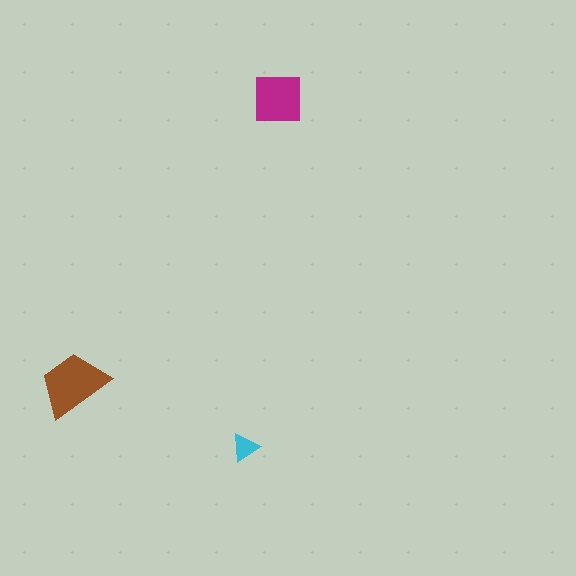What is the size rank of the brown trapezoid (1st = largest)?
1st.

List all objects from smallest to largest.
The cyan triangle, the magenta square, the brown trapezoid.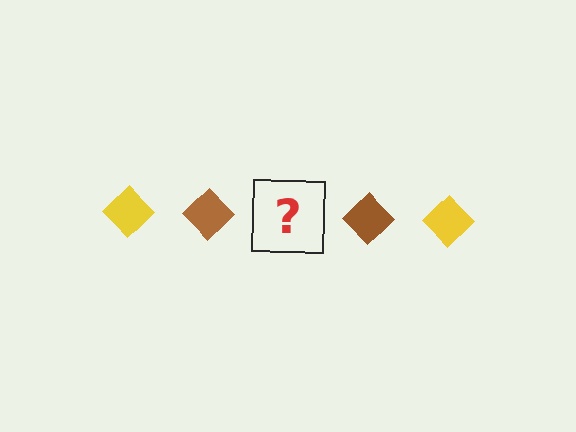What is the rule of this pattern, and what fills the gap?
The rule is that the pattern cycles through yellow, brown diamonds. The gap should be filled with a yellow diamond.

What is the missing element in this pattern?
The missing element is a yellow diamond.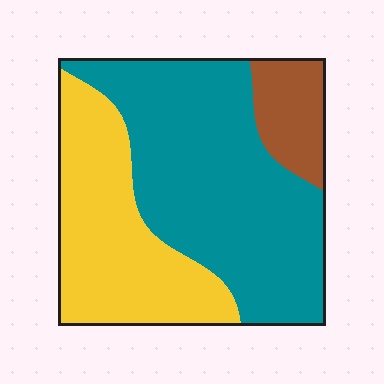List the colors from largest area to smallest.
From largest to smallest: teal, yellow, brown.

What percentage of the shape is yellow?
Yellow takes up between a third and a half of the shape.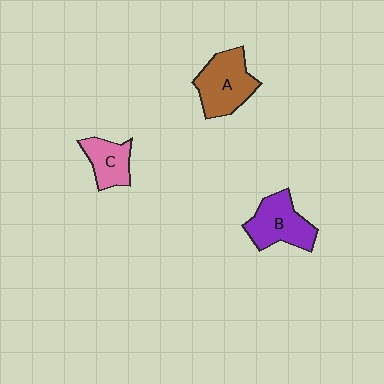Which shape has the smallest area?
Shape C (pink).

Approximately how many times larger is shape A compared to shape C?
Approximately 1.6 times.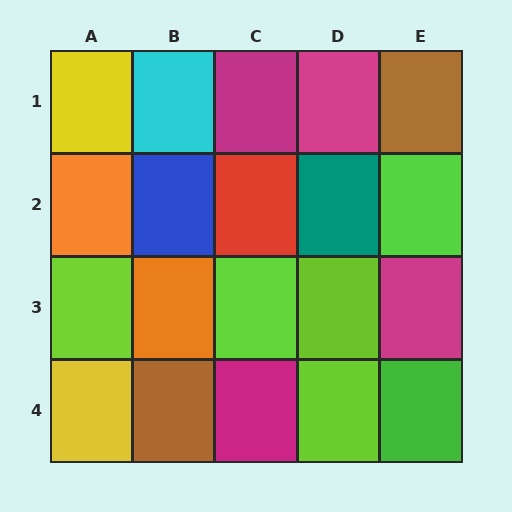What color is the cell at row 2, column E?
Lime.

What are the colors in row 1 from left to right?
Yellow, cyan, magenta, magenta, brown.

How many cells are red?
1 cell is red.